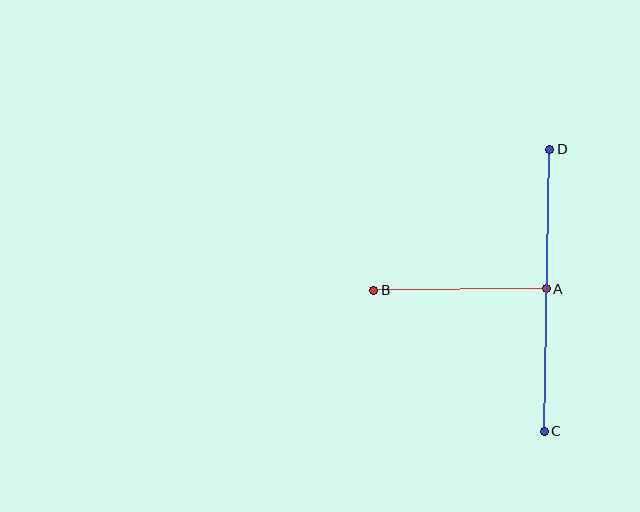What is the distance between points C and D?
The distance is approximately 282 pixels.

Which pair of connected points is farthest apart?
Points C and D are farthest apart.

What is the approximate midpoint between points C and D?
The midpoint is at approximately (547, 290) pixels.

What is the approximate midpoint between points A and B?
The midpoint is at approximately (460, 289) pixels.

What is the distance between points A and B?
The distance is approximately 172 pixels.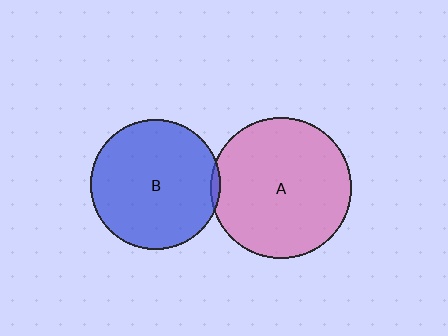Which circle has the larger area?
Circle A (pink).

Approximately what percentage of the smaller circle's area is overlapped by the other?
Approximately 5%.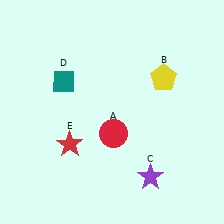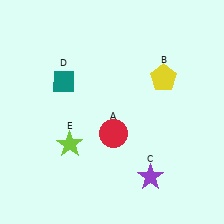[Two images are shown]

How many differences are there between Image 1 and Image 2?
There is 1 difference between the two images.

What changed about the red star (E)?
In Image 1, E is red. In Image 2, it changed to lime.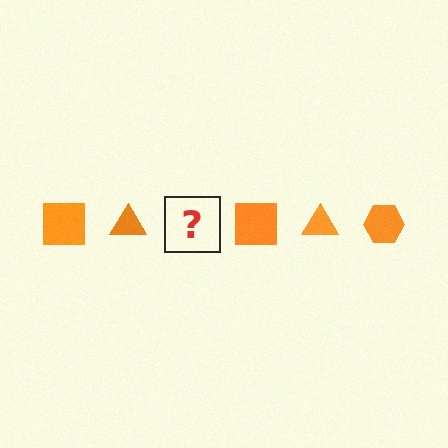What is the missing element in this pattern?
The missing element is an orange hexagon.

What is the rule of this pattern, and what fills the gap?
The rule is that the pattern cycles through square, triangle, hexagon shapes in orange. The gap should be filled with an orange hexagon.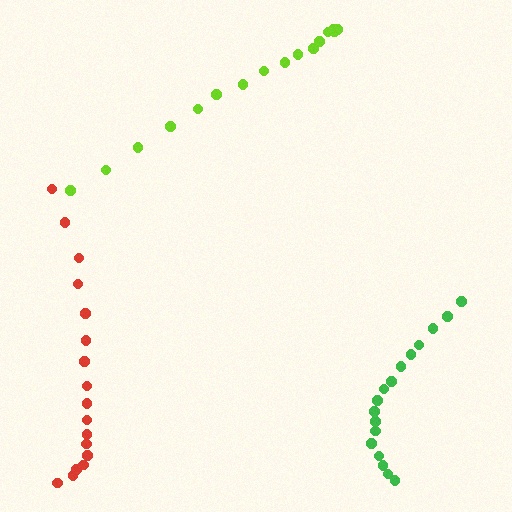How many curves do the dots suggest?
There are 3 distinct paths.